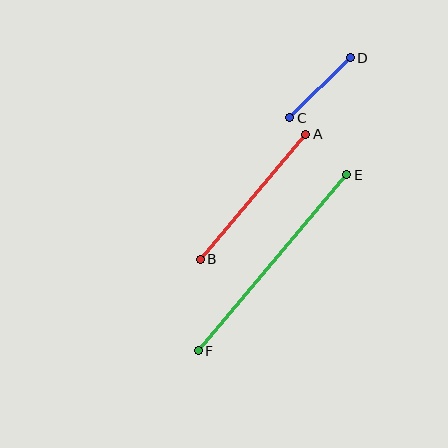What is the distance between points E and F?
The distance is approximately 230 pixels.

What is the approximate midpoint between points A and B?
The midpoint is at approximately (253, 197) pixels.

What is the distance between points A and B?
The distance is approximately 163 pixels.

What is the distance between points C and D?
The distance is approximately 85 pixels.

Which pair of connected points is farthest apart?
Points E and F are farthest apart.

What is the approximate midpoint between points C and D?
The midpoint is at approximately (320, 88) pixels.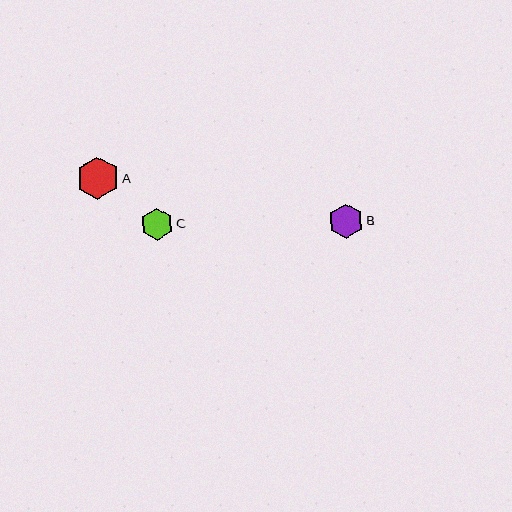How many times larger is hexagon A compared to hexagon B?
Hexagon A is approximately 1.2 times the size of hexagon B.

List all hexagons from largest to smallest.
From largest to smallest: A, B, C.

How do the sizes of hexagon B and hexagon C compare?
Hexagon B and hexagon C are approximately the same size.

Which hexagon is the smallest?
Hexagon C is the smallest with a size of approximately 32 pixels.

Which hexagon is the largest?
Hexagon A is the largest with a size of approximately 43 pixels.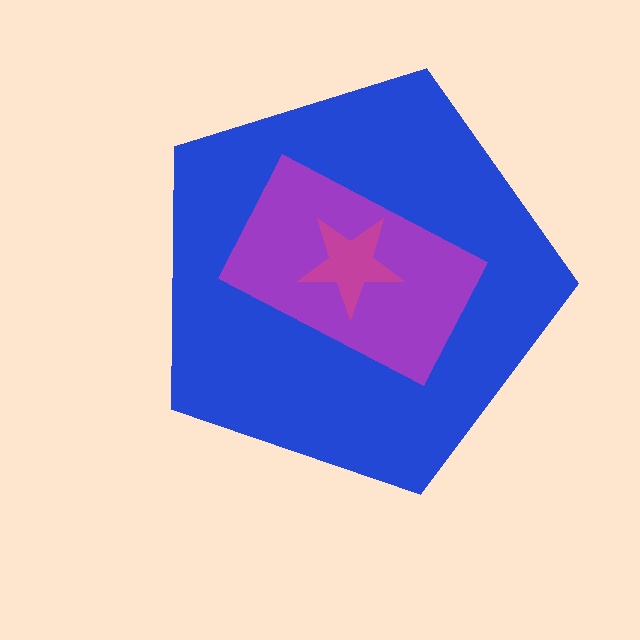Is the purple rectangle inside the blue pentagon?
Yes.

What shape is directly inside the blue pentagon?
The purple rectangle.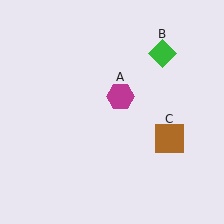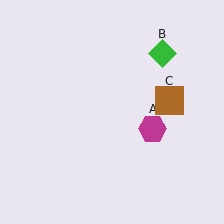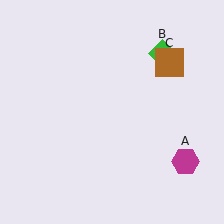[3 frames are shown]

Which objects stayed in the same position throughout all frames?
Green diamond (object B) remained stationary.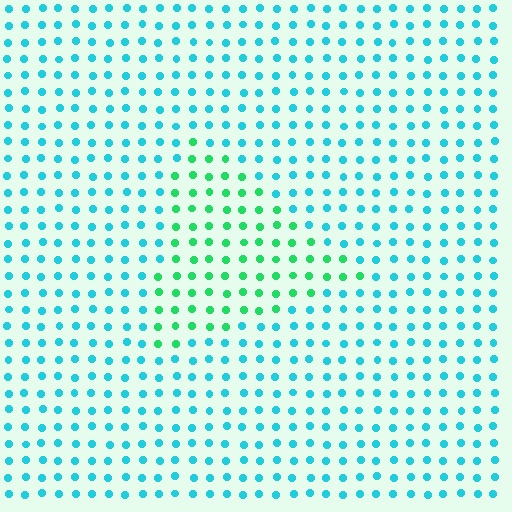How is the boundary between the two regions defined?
The boundary is defined purely by a slight shift in hue (about 43 degrees). Spacing, size, and orientation are identical on both sides.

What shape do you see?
I see a triangle.